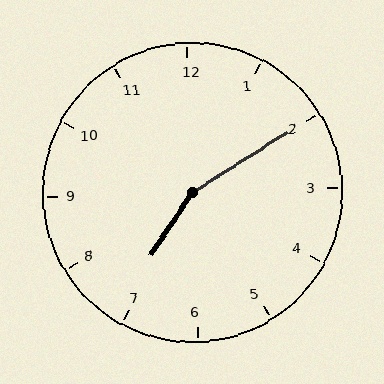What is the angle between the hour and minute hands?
Approximately 155 degrees.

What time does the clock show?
7:10.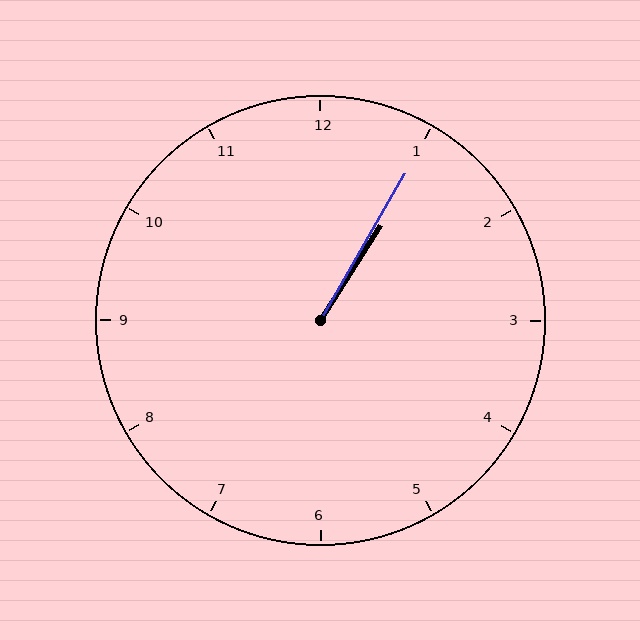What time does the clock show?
1:05.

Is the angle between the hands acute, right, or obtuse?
It is acute.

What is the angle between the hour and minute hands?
Approximately 2 degrees.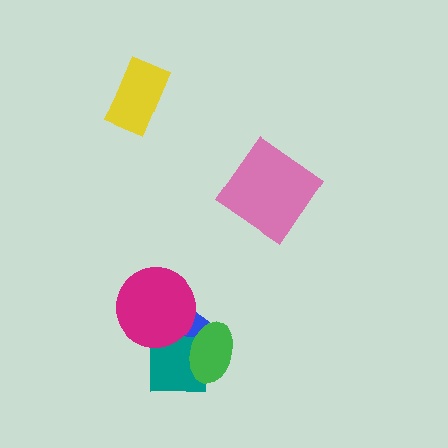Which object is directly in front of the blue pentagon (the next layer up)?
The teal square is directly in front of the blue pentagon.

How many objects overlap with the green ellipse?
2 objects overlap with the green ellipse.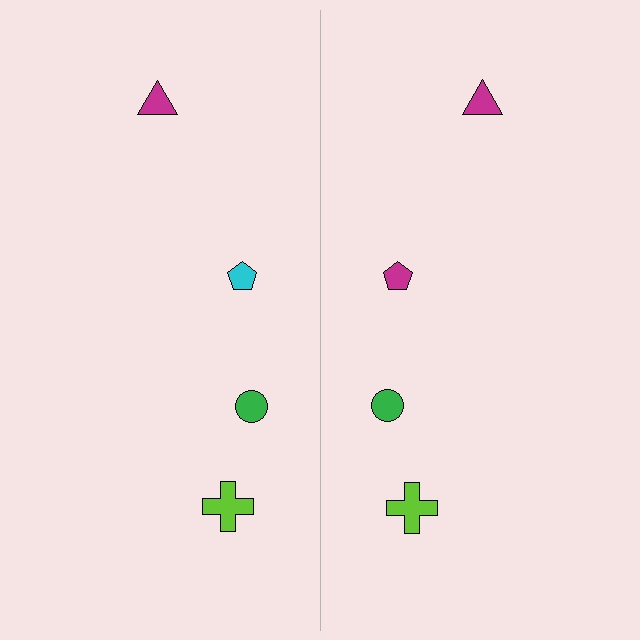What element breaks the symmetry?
The magenta pentagon on the right side breaks the symmetry — its mirror counterpart is cyan.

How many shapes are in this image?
There are 8 shapes in this image.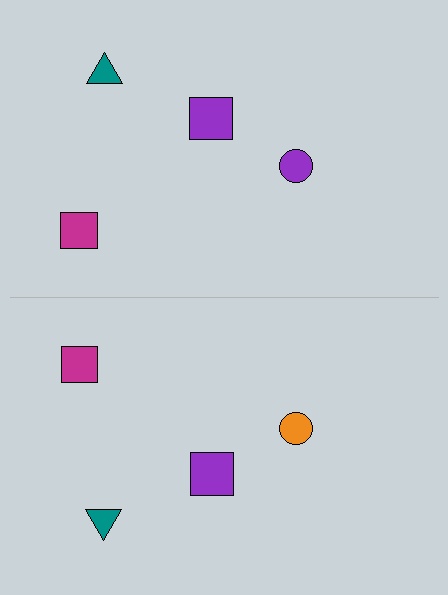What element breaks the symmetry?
The orange circle on the bottom side breaks the symmetry — its mirror counterpart is purple.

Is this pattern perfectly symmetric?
No, the pattern is not perfectly symmetric. The orange circle on the bottom side breaks the symmetry — its mirror counterpart is purple.